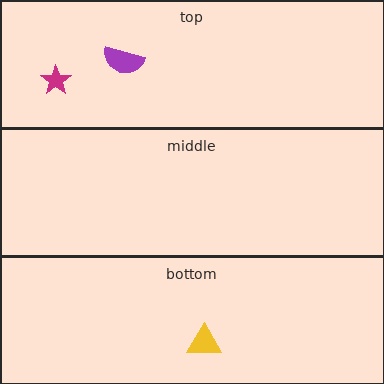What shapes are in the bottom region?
The yellow triangle.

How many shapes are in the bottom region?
1.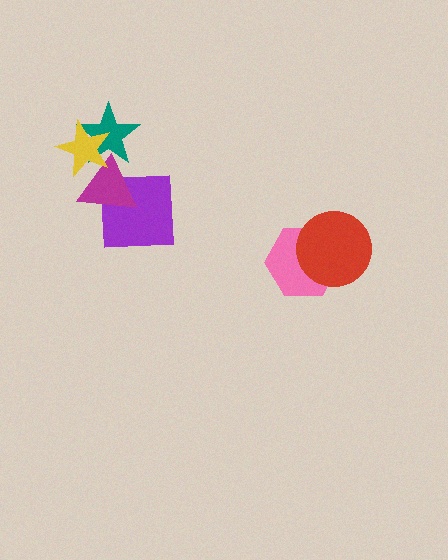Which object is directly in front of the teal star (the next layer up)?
The magenta triangle is directly in front of the teal star.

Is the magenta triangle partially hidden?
Yes, it is partially covered by another shape.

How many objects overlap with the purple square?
1 object overlaps with the purple square.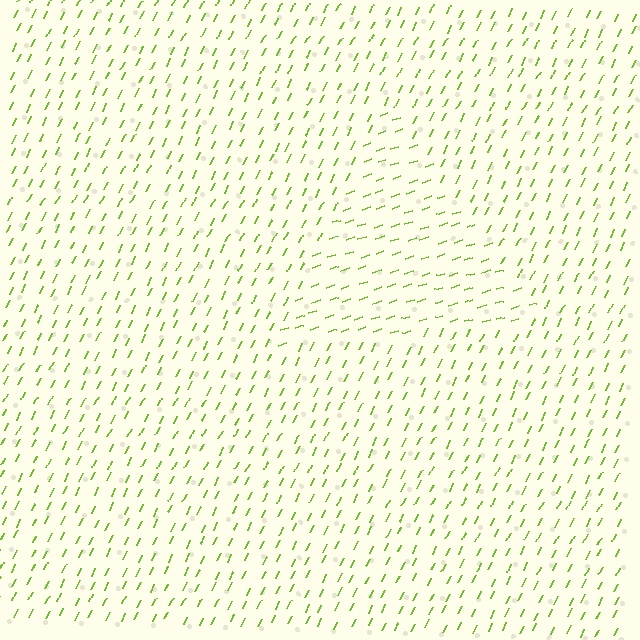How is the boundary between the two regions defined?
The boundary is defined purely by a change in line orientation (approximately 45 degrees difference). All lines are the same color and thickness.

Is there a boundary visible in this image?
Yes, there is a texture boundary formed by a change in line orientation.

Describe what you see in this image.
The image is filled with small lime line segments. A triangle region in the image has lines oriented differently from the surrounding lines, creating a visible texture boundary.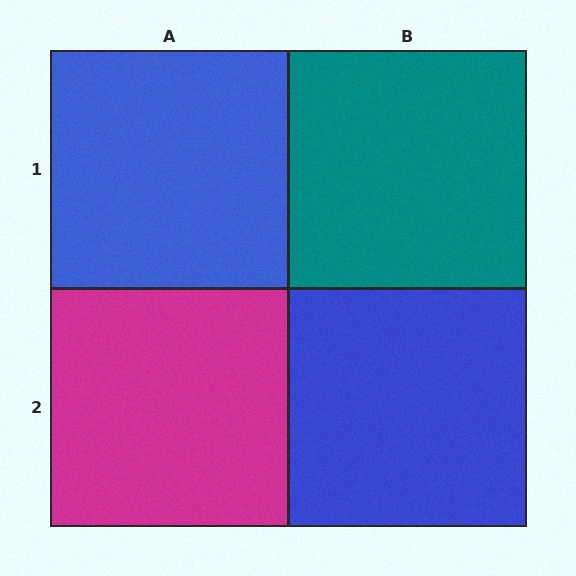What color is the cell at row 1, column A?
Blue.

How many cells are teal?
1 cell is teal.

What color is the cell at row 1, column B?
Teal.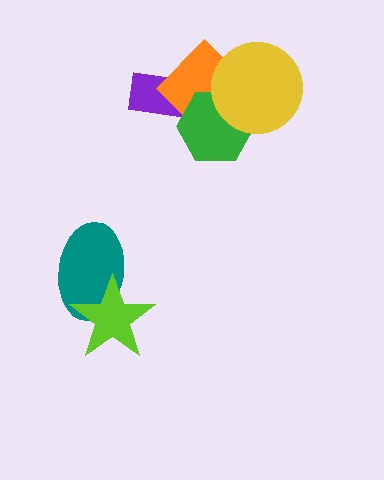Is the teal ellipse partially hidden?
Yes, it is partially covered by another shape.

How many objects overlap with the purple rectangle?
2 objects overlap with the purple rectangle.